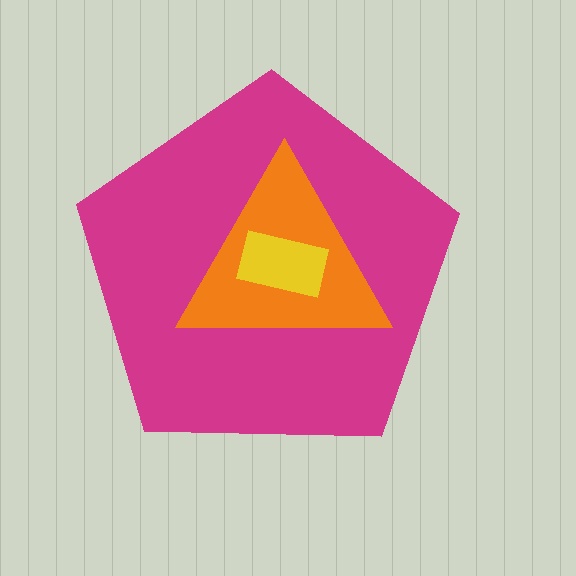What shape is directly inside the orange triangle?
The yellow rectangle.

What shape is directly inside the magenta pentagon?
The orange triangle.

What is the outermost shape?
The magenta pentagon.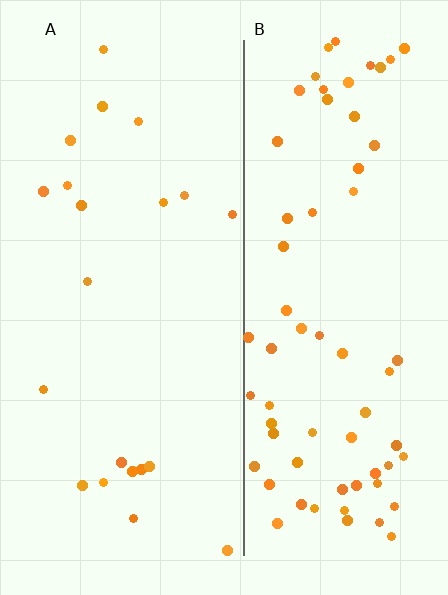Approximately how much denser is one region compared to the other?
Approximately 3.2× — region B over region A.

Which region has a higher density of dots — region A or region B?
B (the right).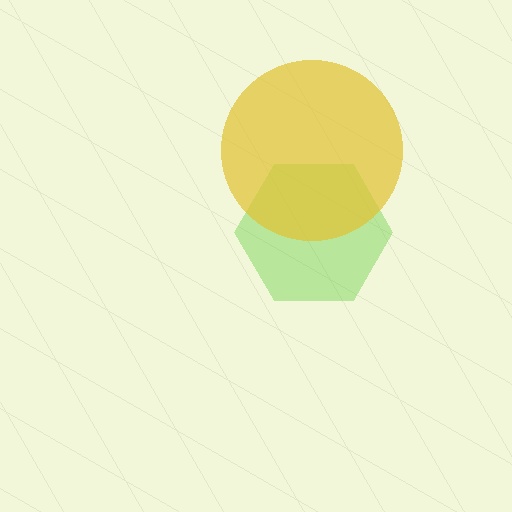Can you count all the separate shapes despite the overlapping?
Yes, there are 2 separate shapes.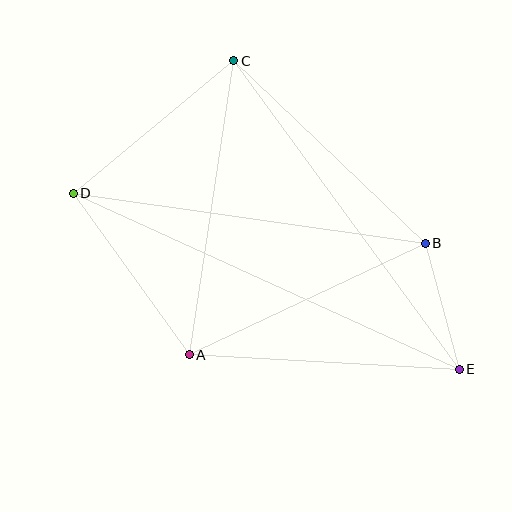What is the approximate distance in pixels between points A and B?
The distance between A and B is approximately 261 pixels.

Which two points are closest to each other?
Points B and E are closest to each other.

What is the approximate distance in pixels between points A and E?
The distance between A and E is approximately 270 pixels.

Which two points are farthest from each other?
Points D and E are farthest from each other.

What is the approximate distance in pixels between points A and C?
The distance between A and C is approximately 297 pixels.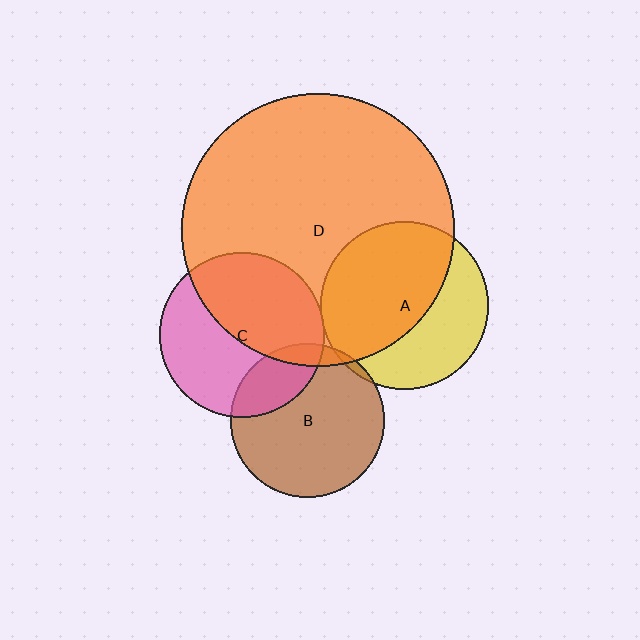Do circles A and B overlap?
Yes.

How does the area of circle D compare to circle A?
Approximately 2.6 times.